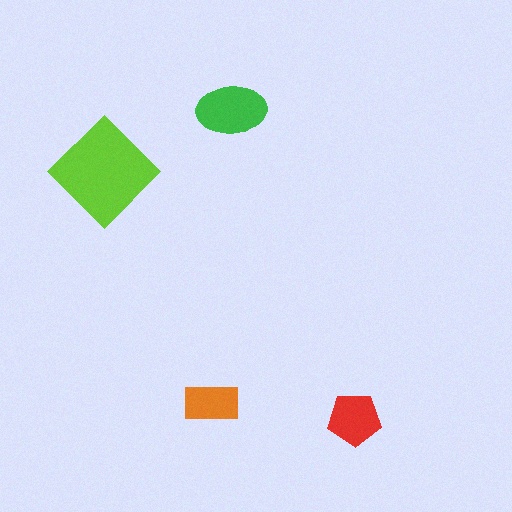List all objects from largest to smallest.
The lime diamond, the green ellipse, the red pentagon, the orange rectangle.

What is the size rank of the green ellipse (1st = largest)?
2nd.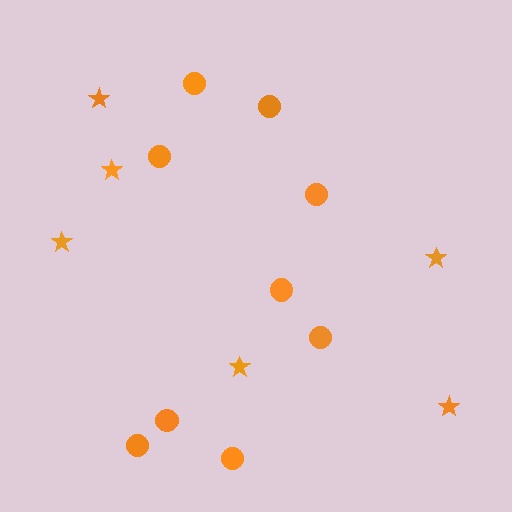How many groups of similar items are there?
There are 2 groups: one group of stars (6) and one group of circles (9).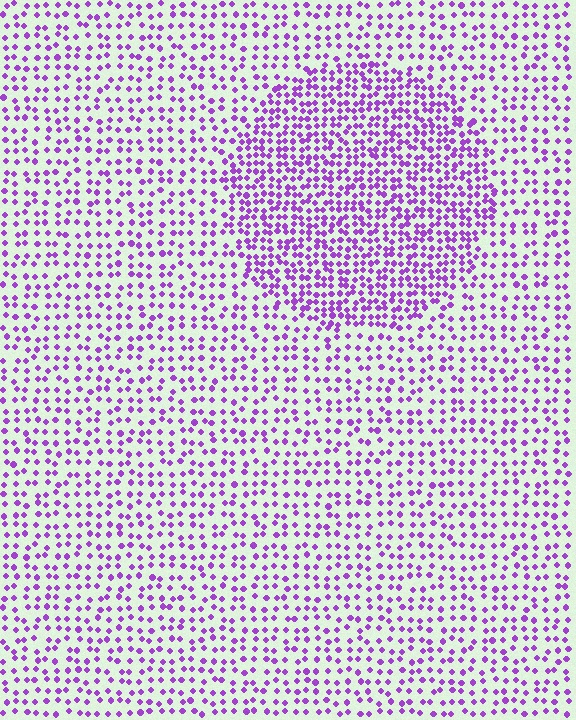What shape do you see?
I see a circle.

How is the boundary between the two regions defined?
The boundary is defined by a change in element density (approximately 1.9x ratio). All elements are the same color, size, and shape.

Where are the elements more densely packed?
The elements are more densely packed inside the circle boundary.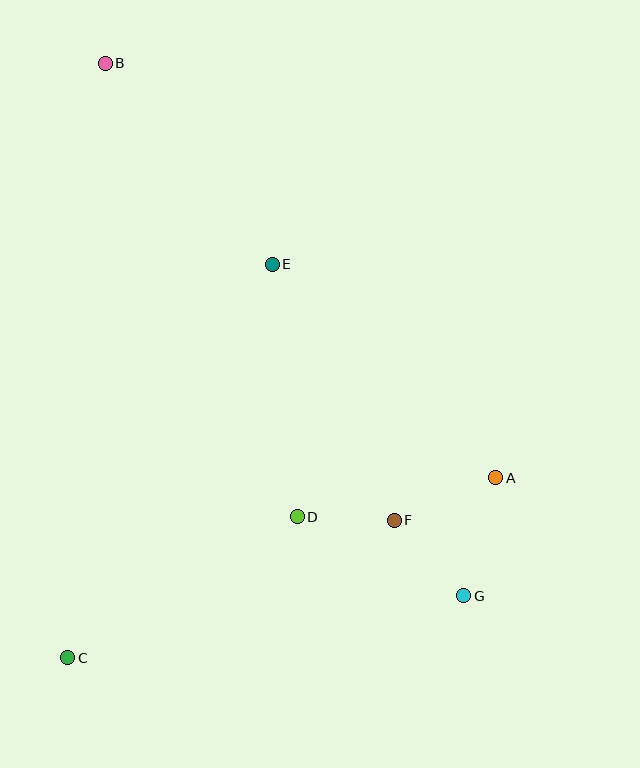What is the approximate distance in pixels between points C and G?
The distance between C and G is approximately 401 pixels.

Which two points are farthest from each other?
Points B and G are farthest from each other.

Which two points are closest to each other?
Points D and F are closest to each other.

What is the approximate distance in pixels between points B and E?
The distance between B and E is approximately 261 pixels.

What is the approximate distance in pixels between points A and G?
The distance between A and G is approximately 122 pixels.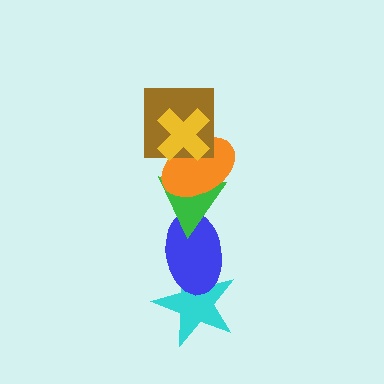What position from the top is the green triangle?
The green triangle is 4th from the top.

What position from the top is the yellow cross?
The yellow cross is 1st from the top.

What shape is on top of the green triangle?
The orange ellipse is on top of the green triangle.